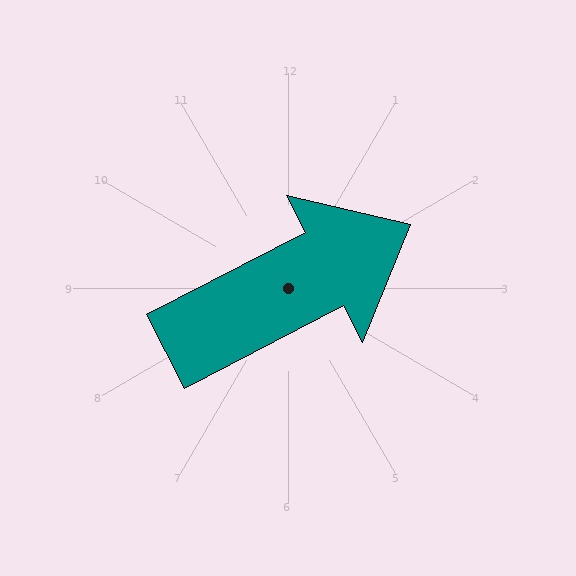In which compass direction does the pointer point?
Northeast.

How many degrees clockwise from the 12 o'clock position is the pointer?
Approximately 63 degrees.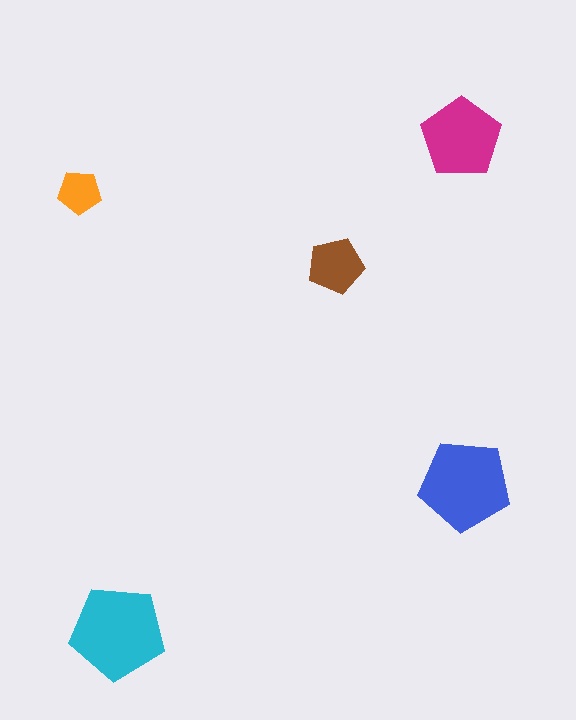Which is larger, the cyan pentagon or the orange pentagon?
The cyan one.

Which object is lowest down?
The cyan pentagon is bottommost.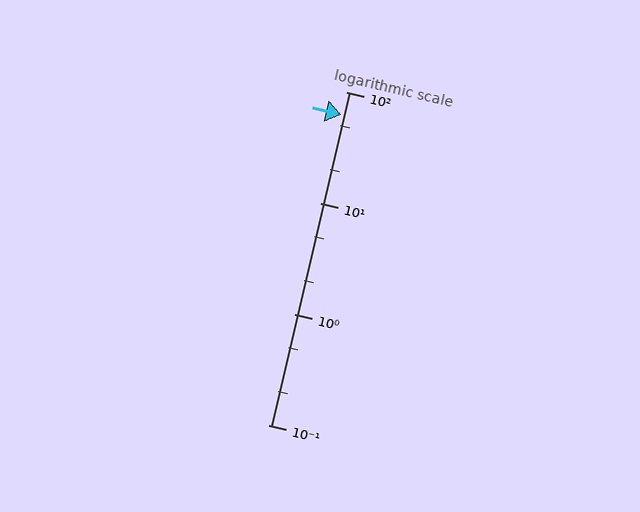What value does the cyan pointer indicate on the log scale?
The pointer indicates approximately 62.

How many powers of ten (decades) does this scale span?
The scale spans 3 decades, from 0.1 to 100.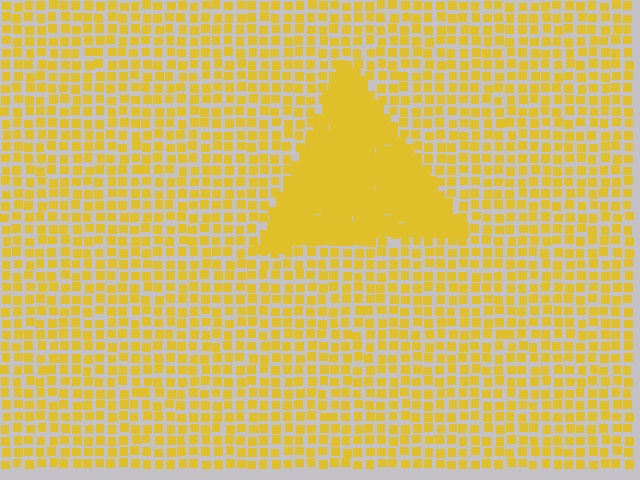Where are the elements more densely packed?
The elements are more densely packed inside the triangle boundary.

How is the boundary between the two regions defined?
The boundary is defined by a change in element density (approximately 2.3x ratio). All elements are the same color, size, and shape.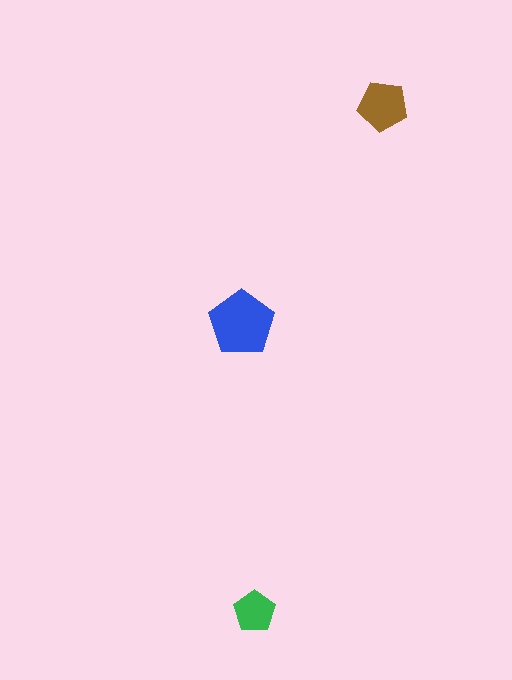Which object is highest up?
The brown pentagon is topmost.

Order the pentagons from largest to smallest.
the blue one, the brown one, the green one.